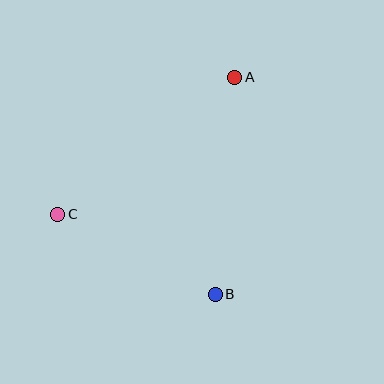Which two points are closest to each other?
Points B and C are closest to each other.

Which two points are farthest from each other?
Points A and C are farthest from each other.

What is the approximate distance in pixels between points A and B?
The distance between A and B is approximately 218 pixels.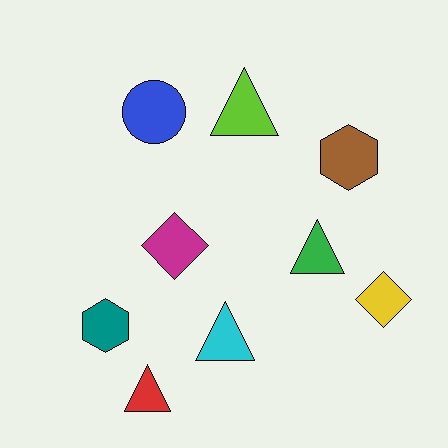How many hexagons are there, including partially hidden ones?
There are 2 hexagons.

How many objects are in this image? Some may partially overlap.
There are 9 objects.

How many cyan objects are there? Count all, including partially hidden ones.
There is 1 cyan object.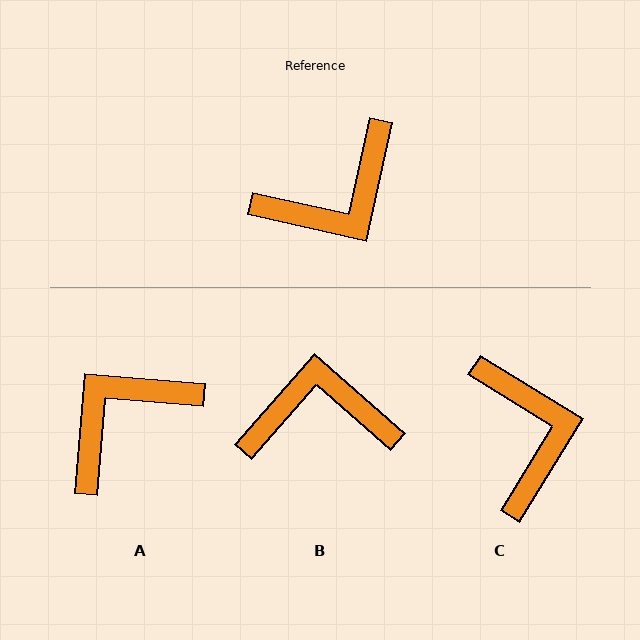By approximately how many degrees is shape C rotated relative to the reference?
Approximately 71 degrees counter-clockwise.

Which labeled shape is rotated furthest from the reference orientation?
A, about 173 degrees away.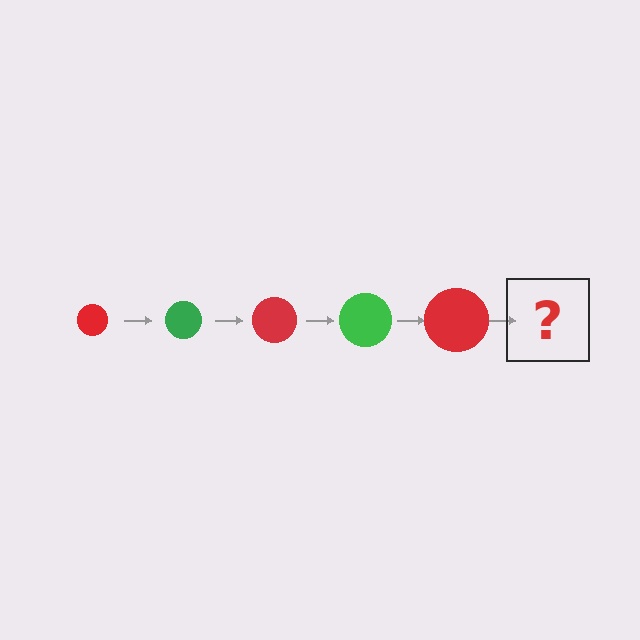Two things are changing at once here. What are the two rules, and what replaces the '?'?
The two rules are that the circle grows larger each step and the color cycles through red and green. The '?' should be a green circle, larger than the previous one.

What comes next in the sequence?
The next element should be a green circle, larger than the previous one.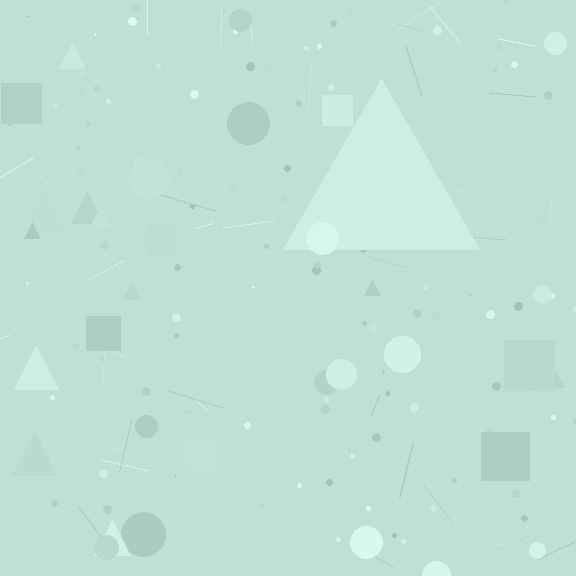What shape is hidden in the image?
A triangle is hidden in the image.